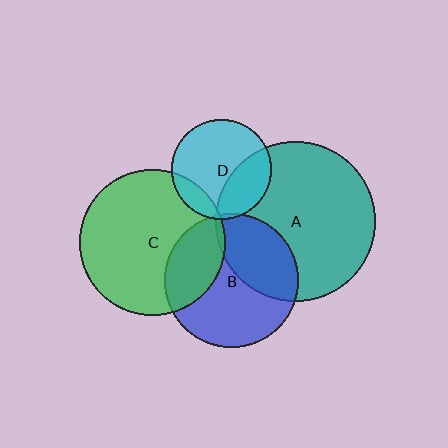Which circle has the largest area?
Circle A (teal).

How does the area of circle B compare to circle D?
Approximately 1.8 times.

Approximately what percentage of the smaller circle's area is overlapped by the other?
Approximately 5%.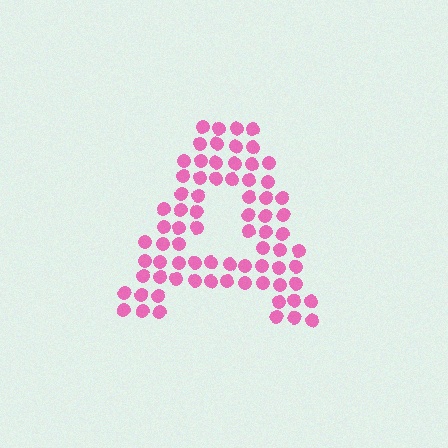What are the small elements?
The small elements are circles.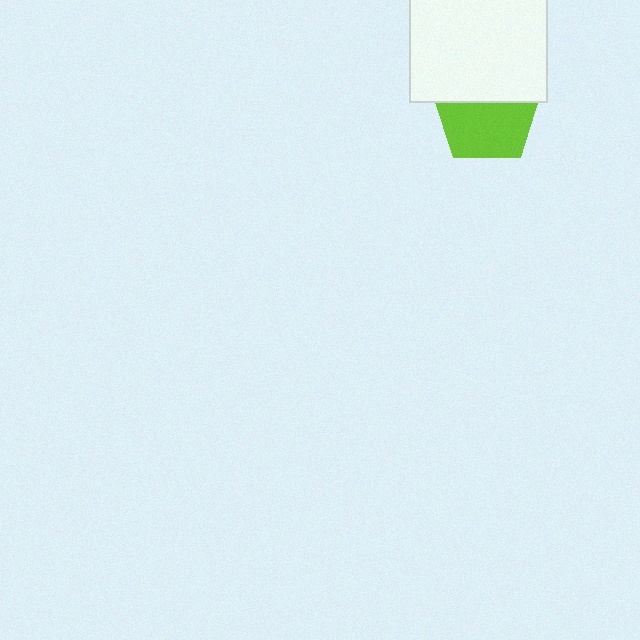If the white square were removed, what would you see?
You would see the complete lime pentagon.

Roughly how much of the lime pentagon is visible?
About half of it is visible (roughly 59%).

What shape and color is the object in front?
The object in front is a white square.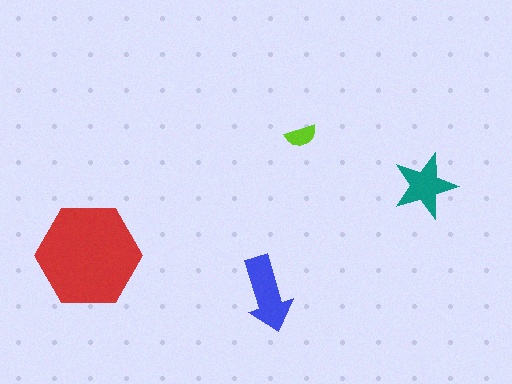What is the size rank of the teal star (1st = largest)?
3rd.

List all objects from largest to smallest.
The red hexagon, the blue arrow, the teal star, the lime semicircle.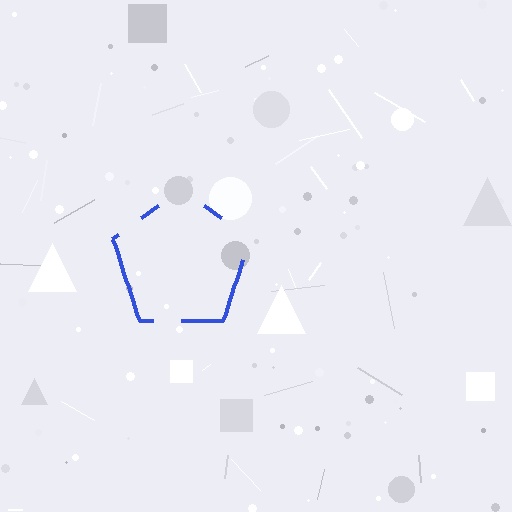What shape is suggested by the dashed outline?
The dashed outline suggests a pentagon.